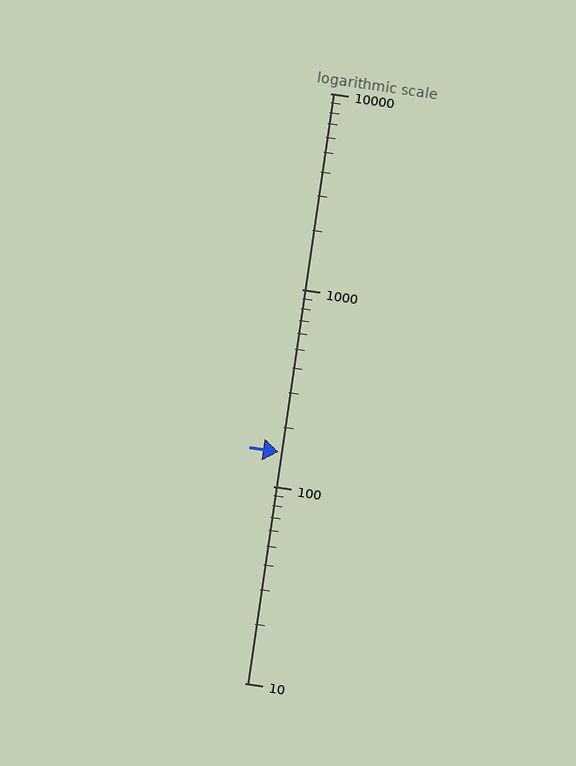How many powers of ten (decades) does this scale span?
The scale spans 3 decades, from 10 to 10000.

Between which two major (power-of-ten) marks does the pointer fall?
The pointer is between 100 and 1000.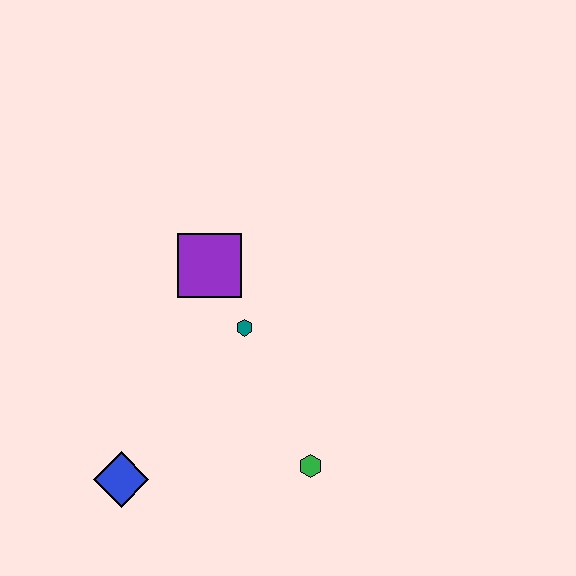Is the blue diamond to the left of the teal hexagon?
Yes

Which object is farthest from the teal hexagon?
The blue diamond is farthest from the teal hexagon.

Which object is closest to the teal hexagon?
The purple square is closest to the teal hexagon.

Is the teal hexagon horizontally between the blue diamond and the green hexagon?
Yes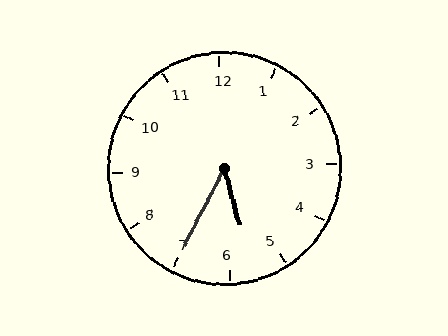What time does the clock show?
5:35.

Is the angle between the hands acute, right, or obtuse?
It is acute.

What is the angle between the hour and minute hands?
Approximately 42 degrees.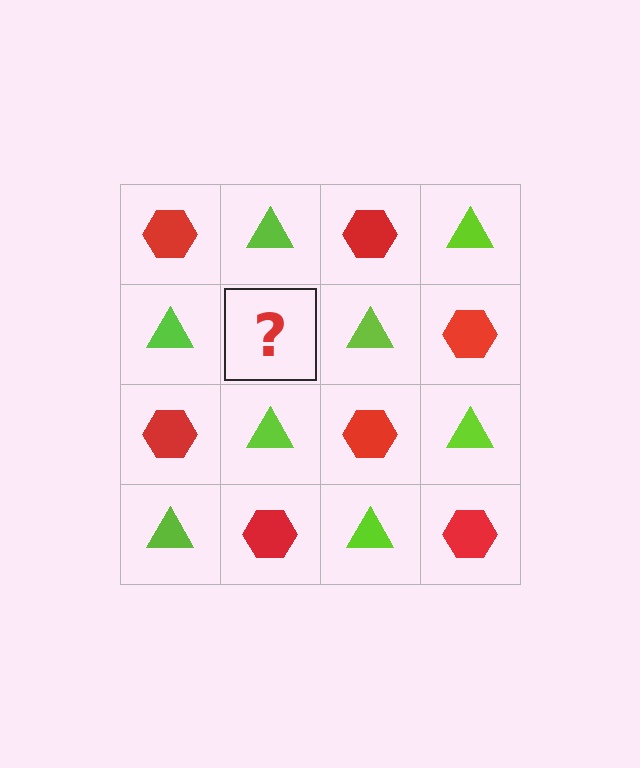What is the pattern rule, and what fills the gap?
The rule is that it alternates red hexagon and lime triangle in a checkerboard pattern. The gap should be filled with a red hexagon.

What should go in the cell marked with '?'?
The missing cell should contain a red hexagon.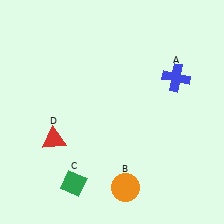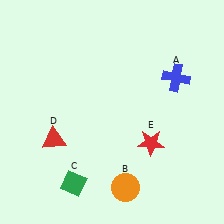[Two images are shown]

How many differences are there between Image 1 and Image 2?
There is 1 difference between the two images.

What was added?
A red star (E) was added in Image 2.